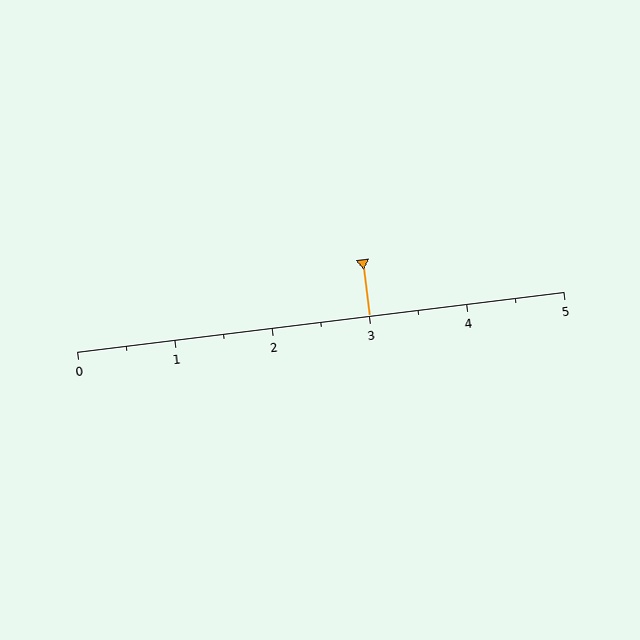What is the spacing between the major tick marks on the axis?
The major ticks are spaced 1 apart.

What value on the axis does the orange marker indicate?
The marker indicates approximately 3.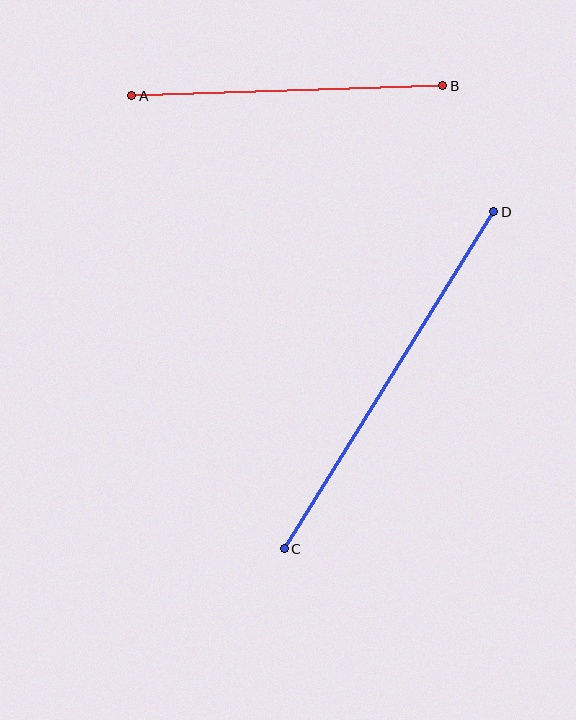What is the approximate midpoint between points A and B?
The midpoint is at approximately (287, 91) pixels.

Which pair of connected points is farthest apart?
Points C and D are farthest apart.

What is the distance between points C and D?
The distance is approximately 397 pixels.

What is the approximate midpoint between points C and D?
The midpoint is at approximately (389, 380) pixels.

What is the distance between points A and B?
The distance is approximately 311 pixels.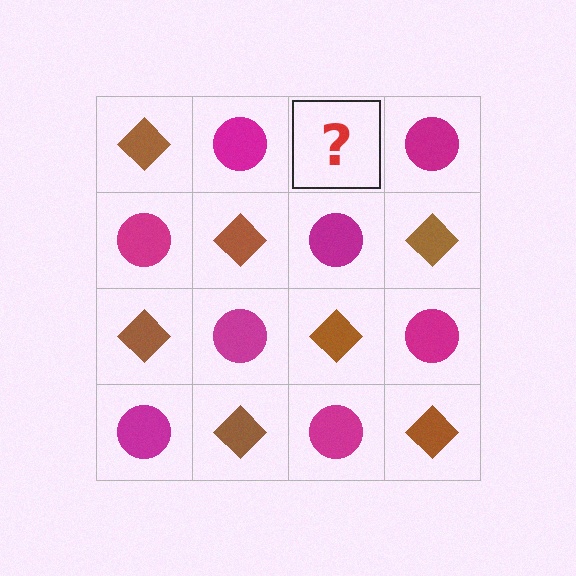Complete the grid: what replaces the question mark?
The question mark should be replaced with a brown diamond.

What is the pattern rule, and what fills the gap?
The rule is that it alternates brown diamond and magenta circle in a checkerboard pattern. The gap should be filled with a brown diamond.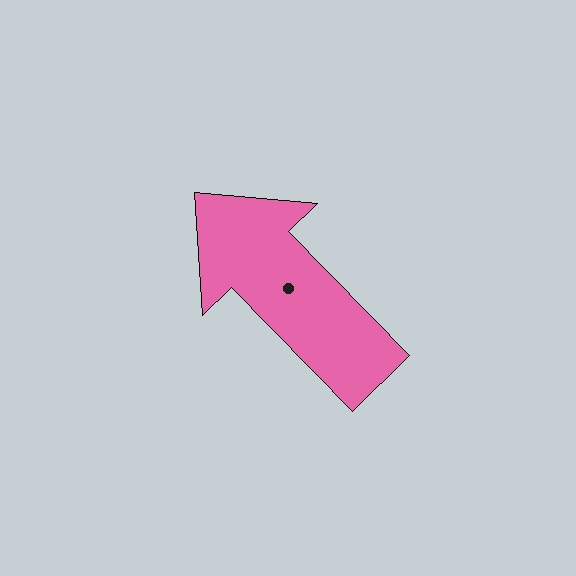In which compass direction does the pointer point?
Northwest.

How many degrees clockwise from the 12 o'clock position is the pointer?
Approximately 316 degrees.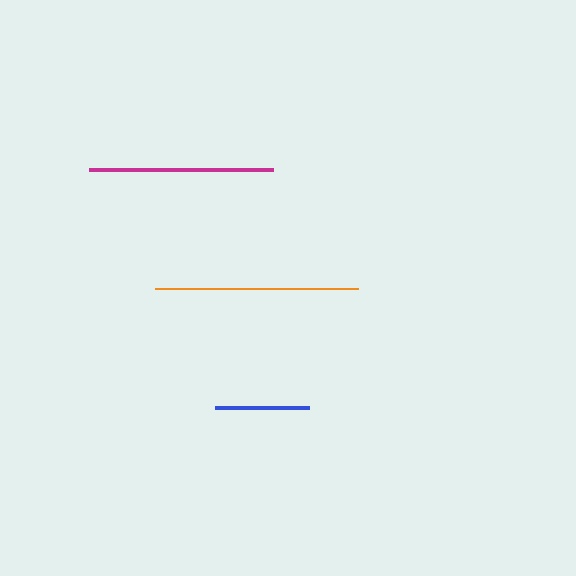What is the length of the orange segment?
The orange segment is approximately 203 pixels long.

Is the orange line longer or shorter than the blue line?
The orange line is longer than the blue line.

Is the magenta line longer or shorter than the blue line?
The magenta line is longer than the blue line.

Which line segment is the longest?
The orange line is the longest at approximately 203 pixels.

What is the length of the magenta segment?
The magenta segment is approximately 184 pixels long.